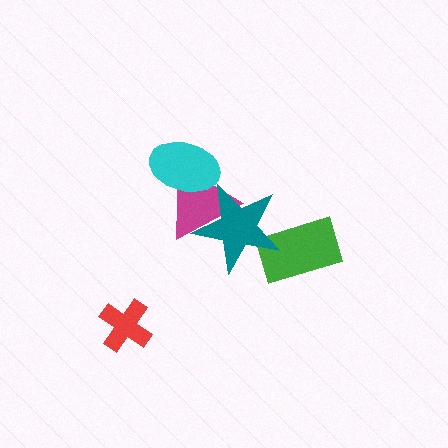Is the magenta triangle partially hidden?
Yes, it is partially covered by another shape.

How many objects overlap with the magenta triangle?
2 objects overlap with the magenta triangle.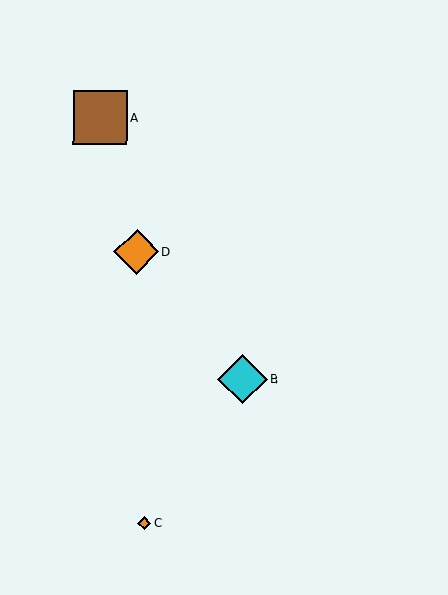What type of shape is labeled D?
Shape D is an orange diamond.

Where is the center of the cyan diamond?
The center of the cyan diamond is at (243, 379).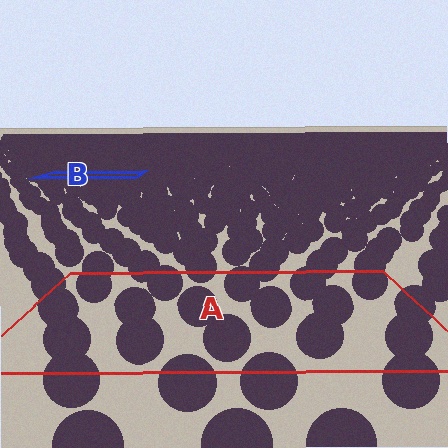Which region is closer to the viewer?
Region A is closer. The texture elements there are larger and more spread out.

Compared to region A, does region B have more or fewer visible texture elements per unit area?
Region B has more texture elements per unit area — they are packed more densely because it is farther away.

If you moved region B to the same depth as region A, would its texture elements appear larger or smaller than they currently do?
They would appear larger. At a closer depth, the same texture elements are projected at a bigger on-screen size.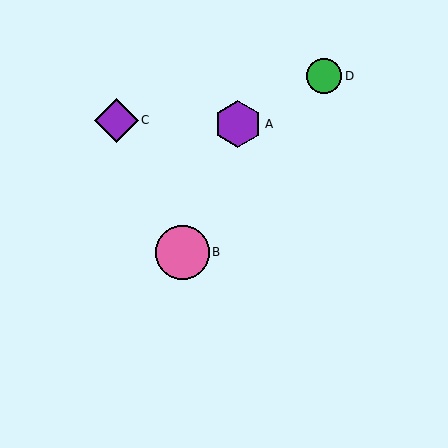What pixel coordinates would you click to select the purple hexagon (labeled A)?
Click at (238, 124) to select the purple hexagon A.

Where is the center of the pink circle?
The center of the pink circle is at (182, 252).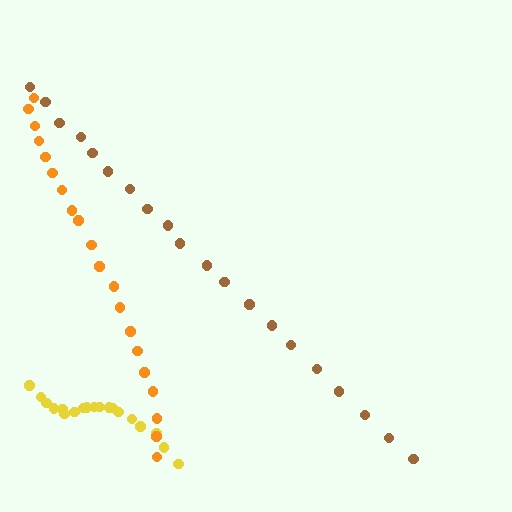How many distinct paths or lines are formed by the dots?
There are 3 distinct paths.